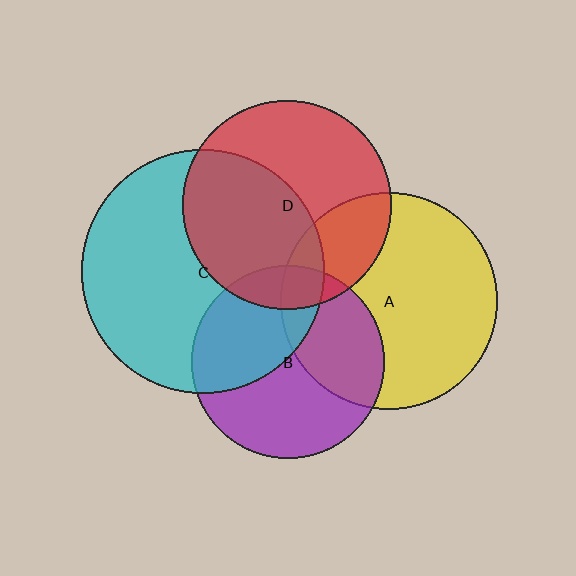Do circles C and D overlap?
Yes.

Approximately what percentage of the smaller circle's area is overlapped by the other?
Approximately 50%.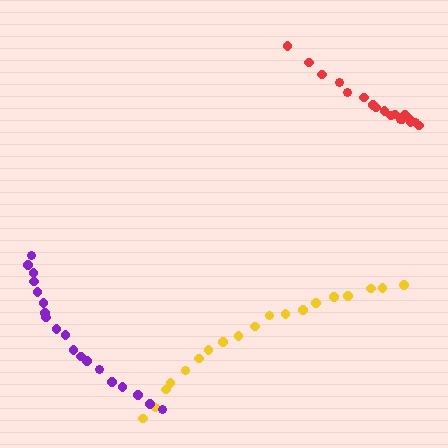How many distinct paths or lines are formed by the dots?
There are 3 distinct paths.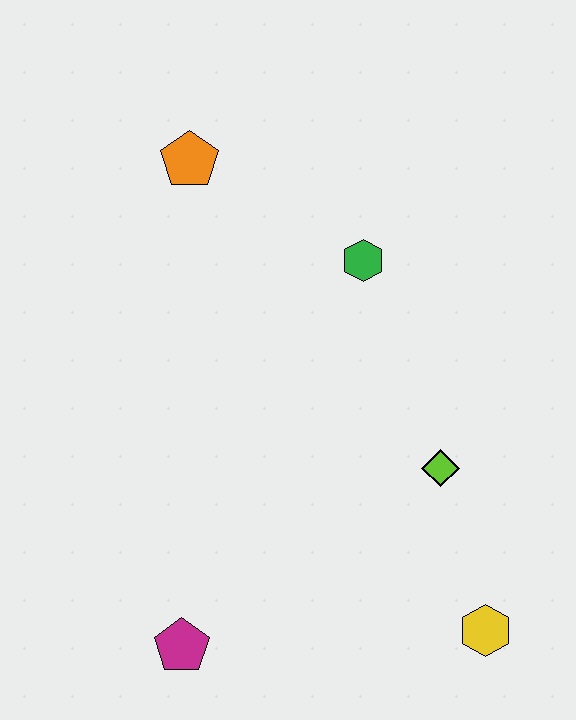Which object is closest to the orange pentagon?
The green hexagon is closest to the orange pentagon.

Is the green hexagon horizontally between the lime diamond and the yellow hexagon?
No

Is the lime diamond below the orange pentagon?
Yes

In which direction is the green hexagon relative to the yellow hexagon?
The green hexagon is above the yellow hexagon.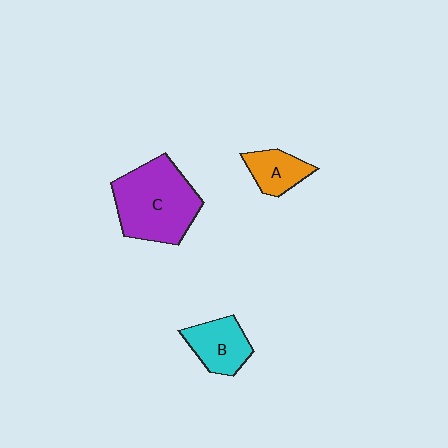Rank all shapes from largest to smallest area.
From largest to smallest: C (purple), B (cyan), A (orange).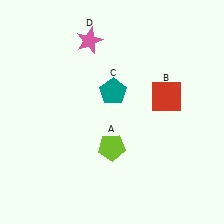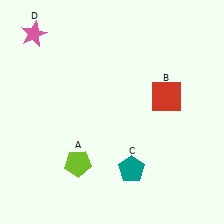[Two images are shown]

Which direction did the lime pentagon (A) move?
The lime pentagon (A) moved left.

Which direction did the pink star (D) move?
The pink star (D) moved left.